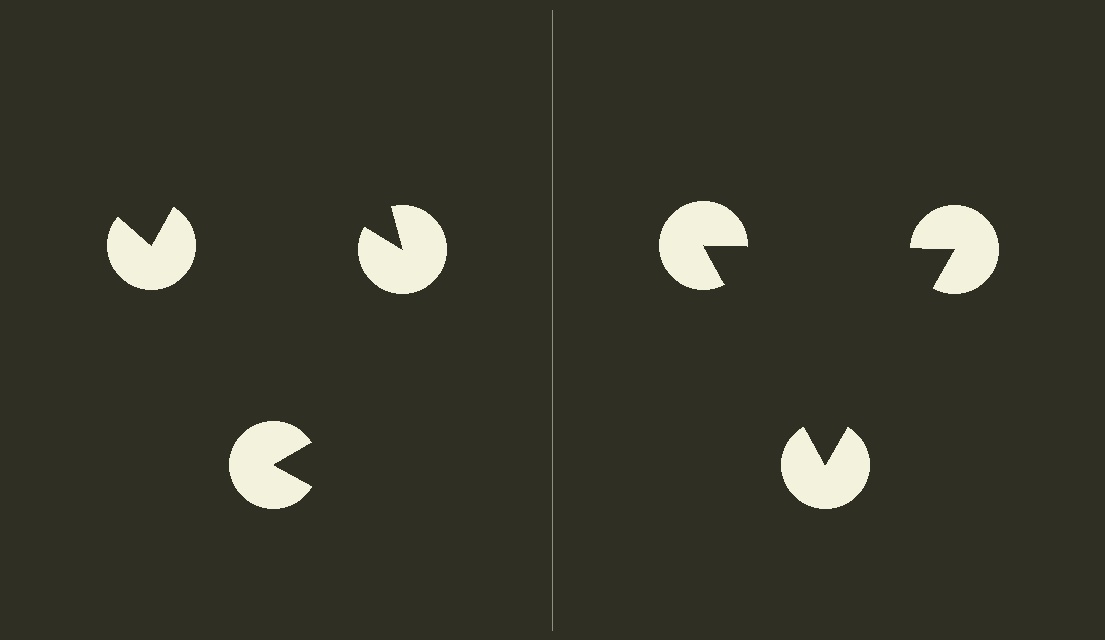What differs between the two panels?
The pac-man discs are positioned identically on both sides; only the wedge orientations differ. On the right they align to a triangle; on the left they are misaligned.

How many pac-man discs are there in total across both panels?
6 — 3 on each side.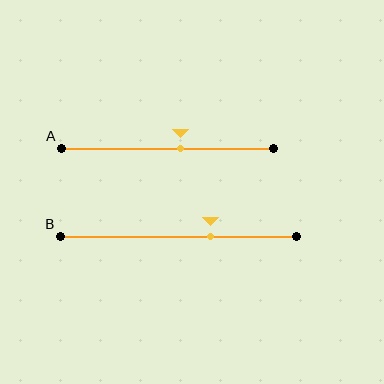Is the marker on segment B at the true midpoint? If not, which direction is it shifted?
No, the marker on segment B is shifted to the right by about 14% of the segment length.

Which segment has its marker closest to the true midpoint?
Segment A has its marker closest to the true midpoint.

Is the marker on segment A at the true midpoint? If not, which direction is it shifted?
No, the marker on segment A is shifted to the right by about 6% of the segment length.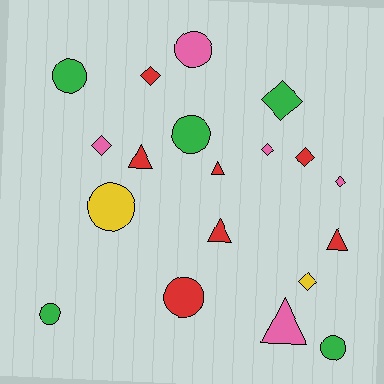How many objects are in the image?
There are 19 objects.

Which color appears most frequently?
Red, with 7 objects.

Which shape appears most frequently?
Circle, with 7 objects.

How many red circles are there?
There is 1 red circle.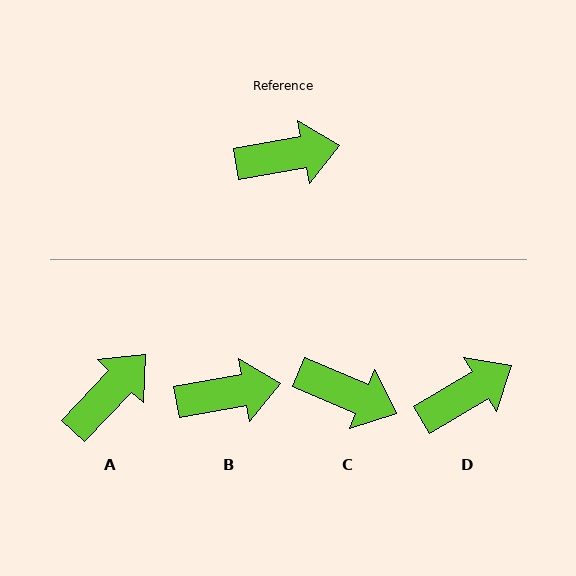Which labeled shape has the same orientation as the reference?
B.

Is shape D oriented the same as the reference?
No, it is off by about 20 degrees.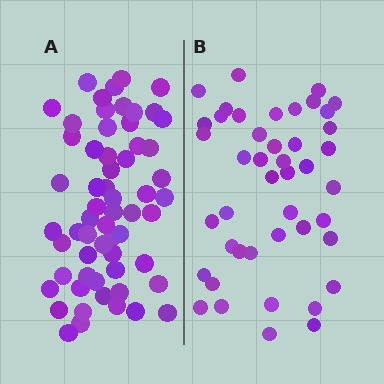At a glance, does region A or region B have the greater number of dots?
Region A (the left region) has more dots.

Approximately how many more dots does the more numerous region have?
Region A has approximately 15 more dots than region B.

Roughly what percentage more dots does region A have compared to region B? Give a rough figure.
About 35% more.